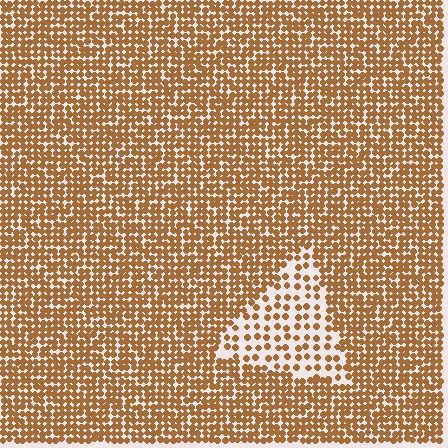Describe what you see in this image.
The image contains small brown elements arranged at two different densities. A triangle-shaped region is visible where the elements are less densely packed than the surrounding area.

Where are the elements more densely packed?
The elements are more densely packed outside the triangle boundary.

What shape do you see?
I see a triangle.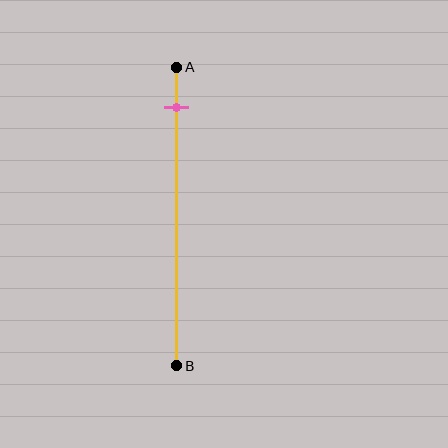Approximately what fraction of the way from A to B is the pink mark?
The pink mark is approximately 15% of the way from A to B.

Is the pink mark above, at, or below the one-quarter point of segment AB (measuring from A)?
The pink mark is above the one-quarter point of segment AB.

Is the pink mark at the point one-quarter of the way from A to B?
No, the mark is at about 15% from A, not at the 25% one-quarter point.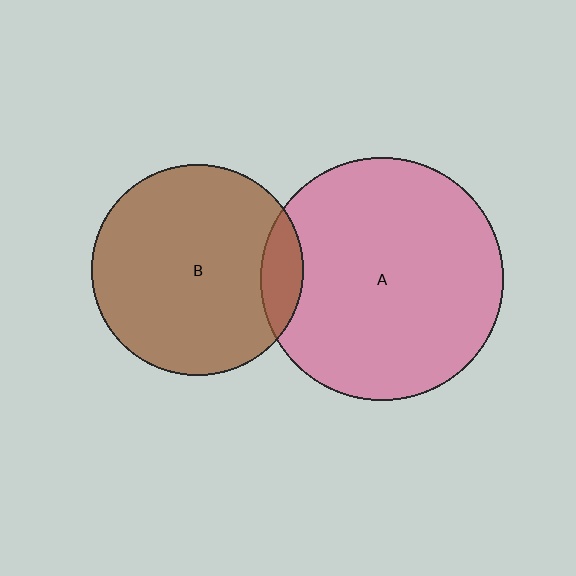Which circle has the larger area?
Circle A (pink).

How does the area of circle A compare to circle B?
Approximately 1.3 times.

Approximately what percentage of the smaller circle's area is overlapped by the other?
Approximately 10%.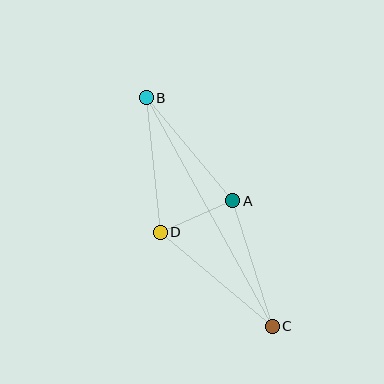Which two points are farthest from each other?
Points B and C are farthest from each other.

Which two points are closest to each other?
Points A and D are closest to each other.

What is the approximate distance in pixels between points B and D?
The distance between B and D is approximately 135 pixels.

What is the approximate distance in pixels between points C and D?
The distance between C and D is approximately 146 pixels.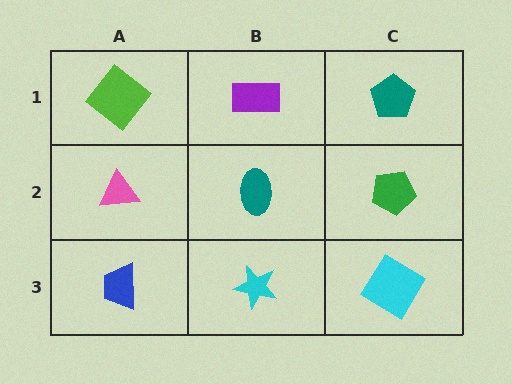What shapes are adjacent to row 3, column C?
A green pentagon (row 2, column C), a cyan star (row 3, column B).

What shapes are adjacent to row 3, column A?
A pink triangle (row 2, column A), a cyan star (row 3, column B).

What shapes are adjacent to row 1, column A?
A pink triangle (row 2, column A), a purple rectangle (row 1, column B).